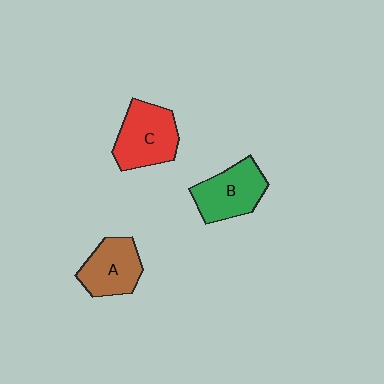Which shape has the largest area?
Shape C (red).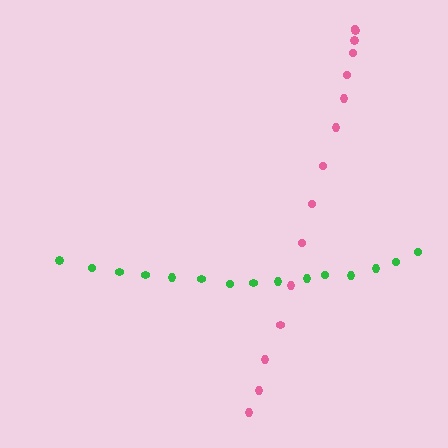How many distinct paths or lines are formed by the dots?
There are 2 distinct paths.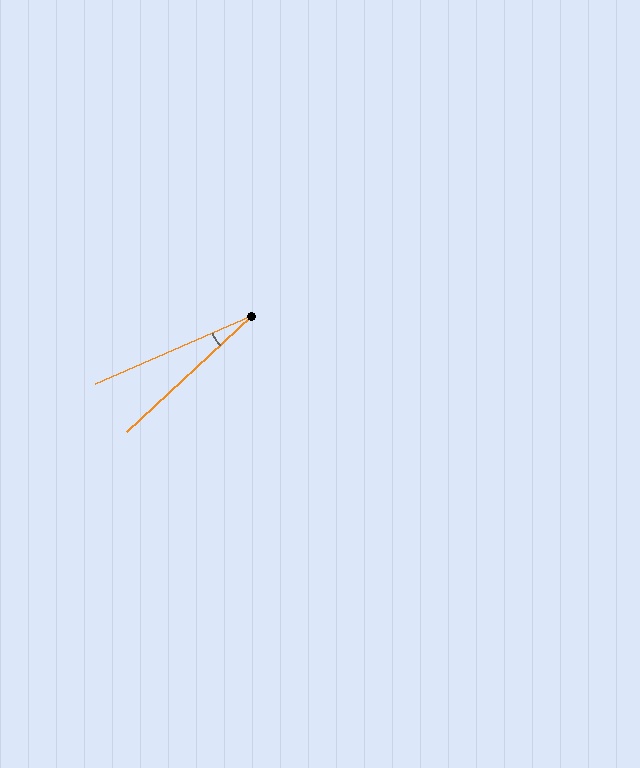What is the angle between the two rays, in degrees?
Approximately 19 degrees.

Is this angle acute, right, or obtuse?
It is acute.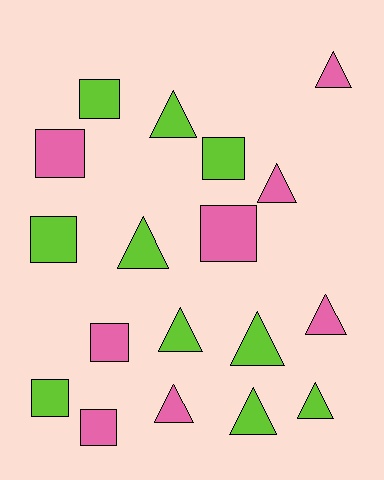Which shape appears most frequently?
Triangle, with 10 objects.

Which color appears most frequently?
Lime, with 10 objects.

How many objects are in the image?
There are 18 objects.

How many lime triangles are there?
There are 6 lime triangles.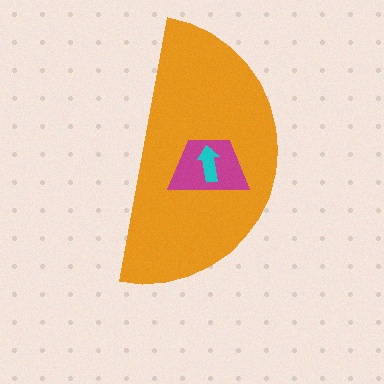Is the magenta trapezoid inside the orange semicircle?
Yes.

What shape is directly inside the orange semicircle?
The magenta trapezoid.